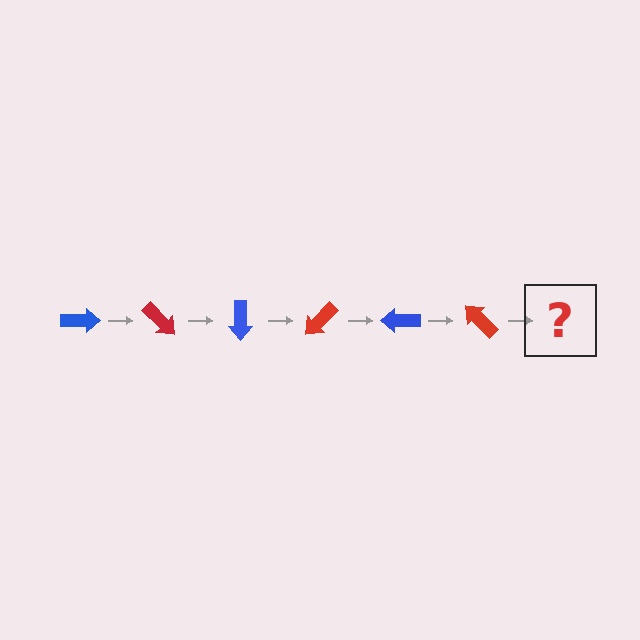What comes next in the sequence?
The next element should be a blue arrow, rotated 270 degrees from the start.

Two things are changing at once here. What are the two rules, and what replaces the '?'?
The two rules are that it rotates 45 degrees each step and the color cycles through blue and red. The '?' should be a blue arrow, rotated 270 degrees from the start.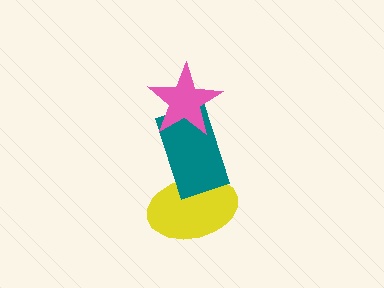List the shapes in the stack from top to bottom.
From top to bottom: the pink star, the teal rectangle, the yellow ellipse.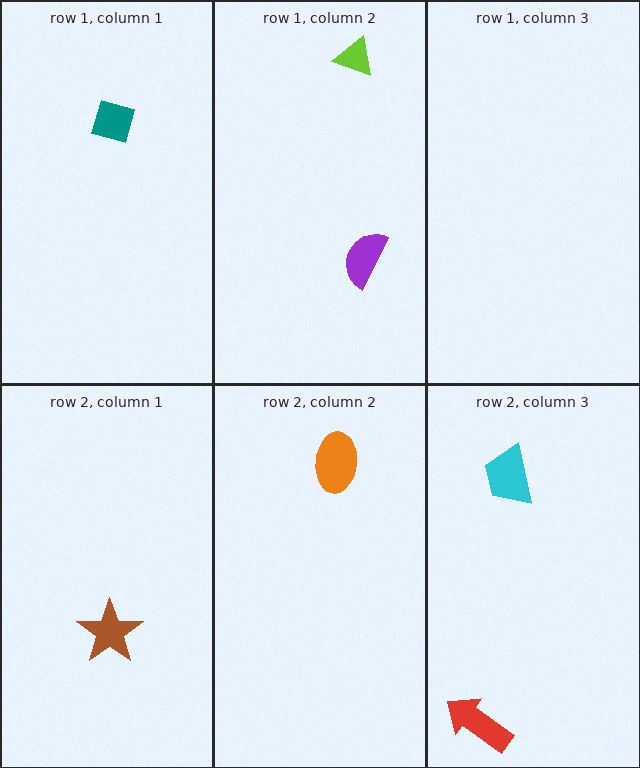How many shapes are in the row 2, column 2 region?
1.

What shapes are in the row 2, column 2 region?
The orange ellipse.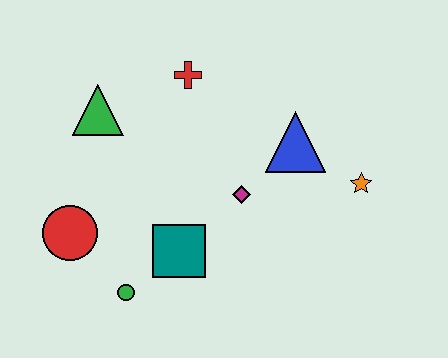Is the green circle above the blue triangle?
No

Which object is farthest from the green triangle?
The orange star is farthest from the green triangle.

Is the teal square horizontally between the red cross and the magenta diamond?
No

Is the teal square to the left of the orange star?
Yes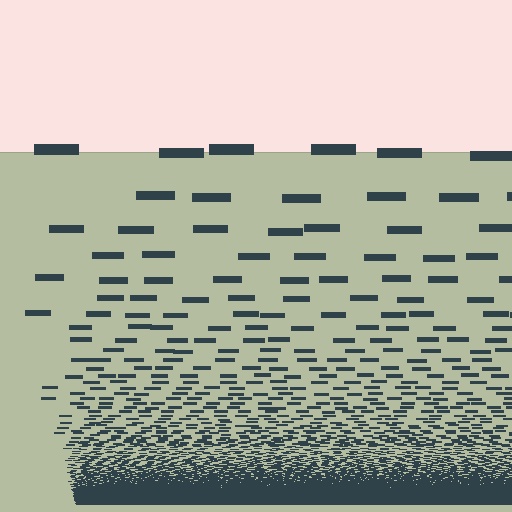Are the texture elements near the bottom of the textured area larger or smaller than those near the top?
Smaller. The gradient is inverted — elements near the bottom are smaller and denser.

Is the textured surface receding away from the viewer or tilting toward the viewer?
The surface appears to tilt toward the viewer. Texture elements get larger and sparser toward the top.